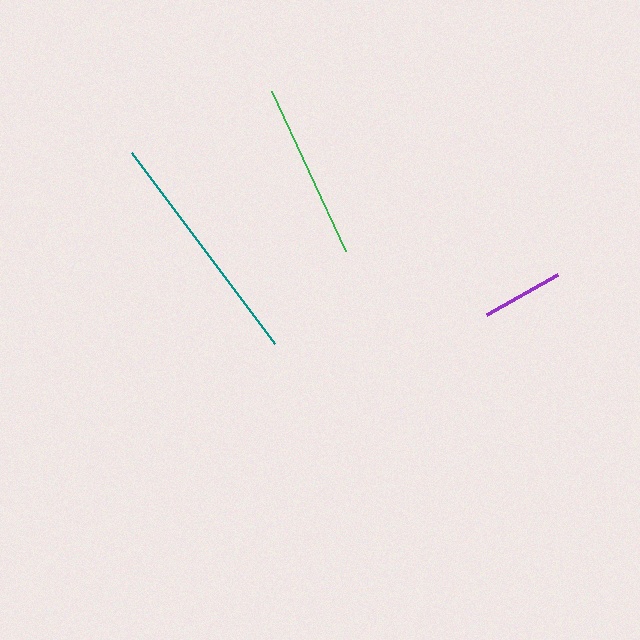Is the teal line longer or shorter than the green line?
The teal line is longer than the green line.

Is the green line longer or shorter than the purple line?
The green line is longer than the purple line.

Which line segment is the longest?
The teal line is the longest at approximately 238 pixels.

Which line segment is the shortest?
The purple line is the shortest at approximately 81 pixels.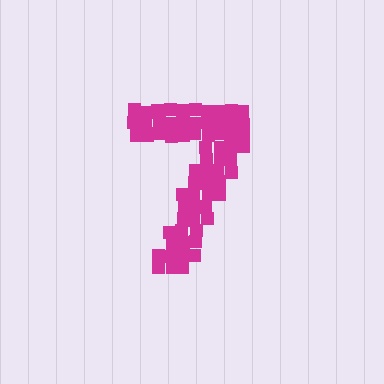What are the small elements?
The small elements are squares.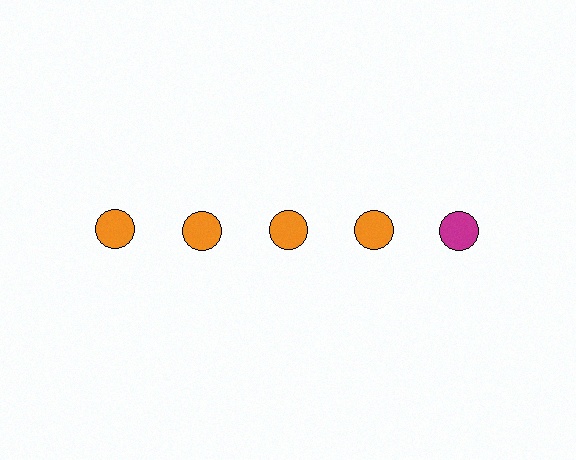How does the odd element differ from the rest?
It has a different color: magenta instead of orange.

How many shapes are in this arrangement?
There are 5 shapes arranged in a grid pattern.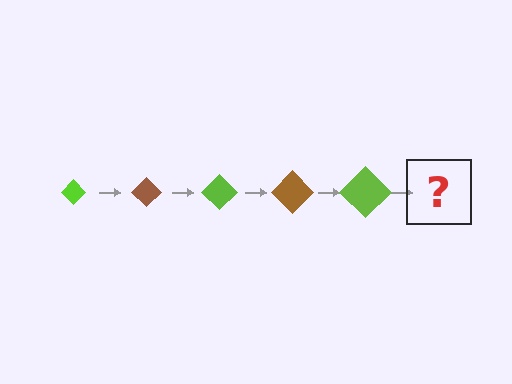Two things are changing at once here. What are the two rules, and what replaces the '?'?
The two rules are that the diamond grows larger each step and the color cycles through lime and brown. The '?' should be a brown diamond, larger than the previous one.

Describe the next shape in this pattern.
It should be a brown diamond, larger than the previous one.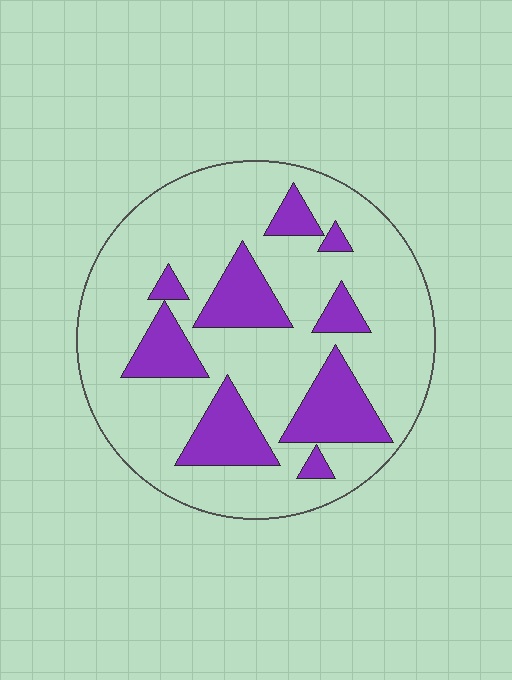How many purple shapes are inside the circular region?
9.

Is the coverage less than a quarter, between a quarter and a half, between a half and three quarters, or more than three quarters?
Less than a quarter.